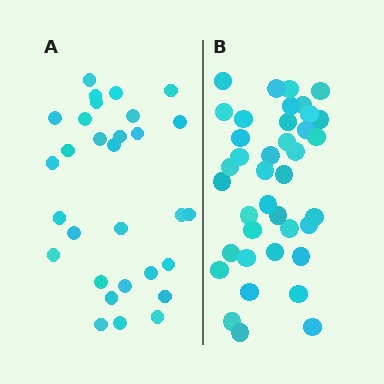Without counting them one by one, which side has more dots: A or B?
Region B (the right region) has more dots.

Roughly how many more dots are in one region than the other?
Region B has roughly 8 or so more dots than region A.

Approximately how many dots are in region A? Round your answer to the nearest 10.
About 30 dots.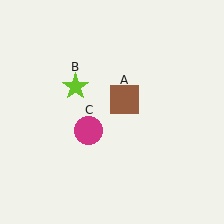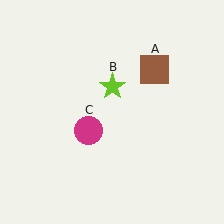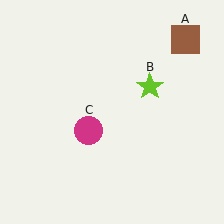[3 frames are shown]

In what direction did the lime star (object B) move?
The lime star (object B) moved right.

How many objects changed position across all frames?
2 objects changed position: brown square (object A), lime star (object B).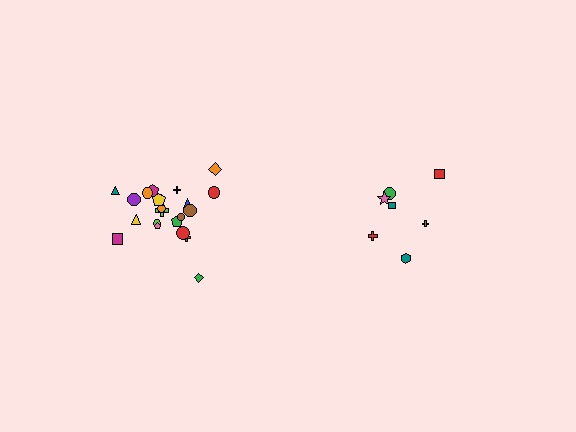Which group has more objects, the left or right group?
The left group.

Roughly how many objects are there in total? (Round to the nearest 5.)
Roughly 30 objects in total.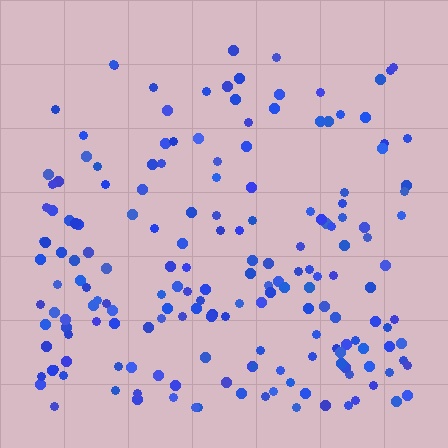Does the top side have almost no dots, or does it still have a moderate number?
Still a moderate number, just noticeably fewer than the bottom.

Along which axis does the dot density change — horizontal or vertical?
Vertical.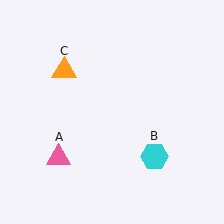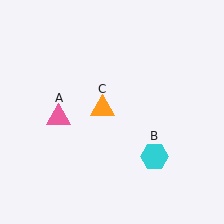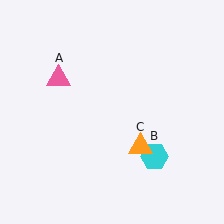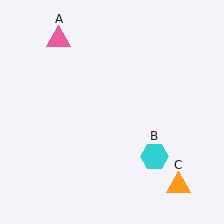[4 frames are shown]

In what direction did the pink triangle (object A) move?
The pink triangle (object A) moved up.